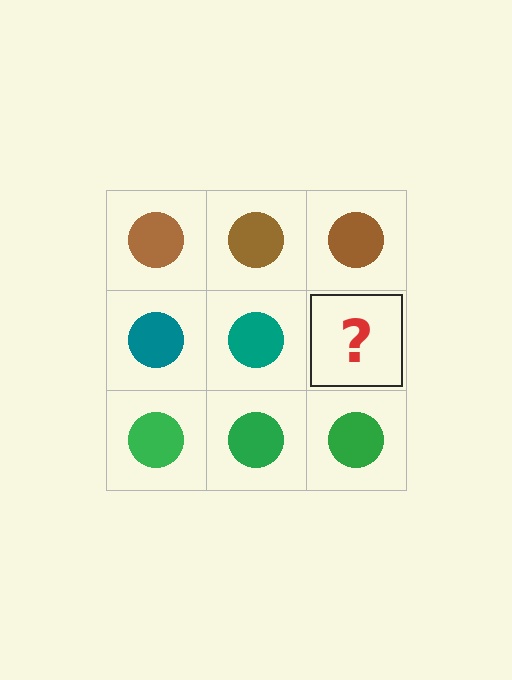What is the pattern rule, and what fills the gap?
The rule is that each row has a consistent color. The gap should be filled with a teal circle.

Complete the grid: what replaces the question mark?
The question mark should be replaced with a teal circle.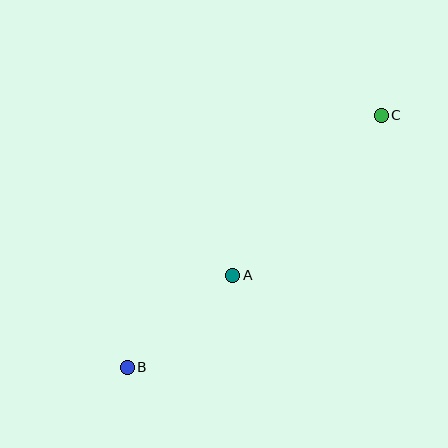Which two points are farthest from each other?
Points B and C are farthest from each other.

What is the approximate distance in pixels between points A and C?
The distance between A and C is approximately 218 pixels.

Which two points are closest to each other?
Points A and B are closest to each other.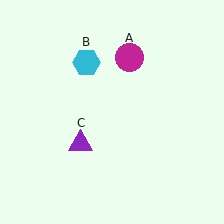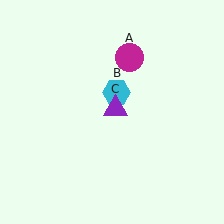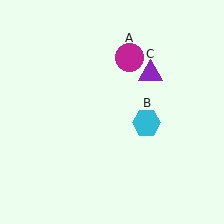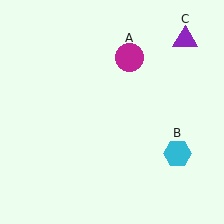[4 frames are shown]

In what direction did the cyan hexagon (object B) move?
The cyan hexagon (object B) moved down and to the right.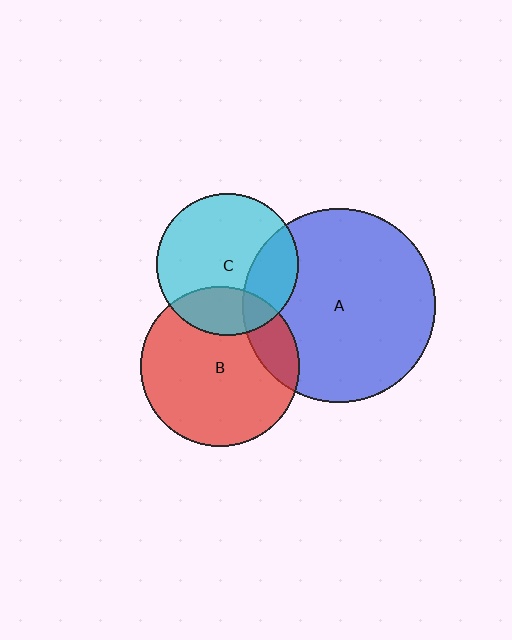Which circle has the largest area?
Circle A (blue).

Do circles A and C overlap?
Yes.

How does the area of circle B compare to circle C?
Approximately 1.3 times.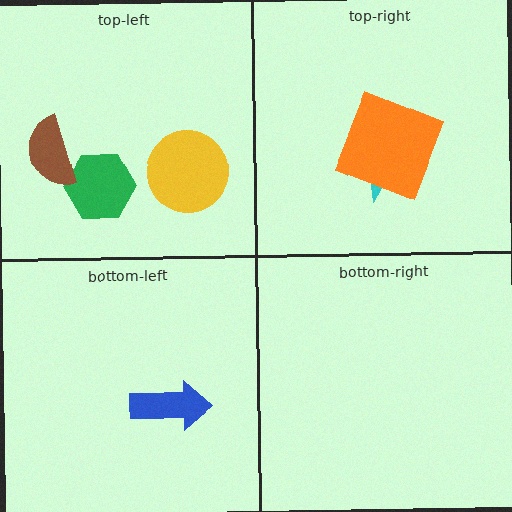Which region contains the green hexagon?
The top-left region.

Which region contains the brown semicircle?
The top-left region.